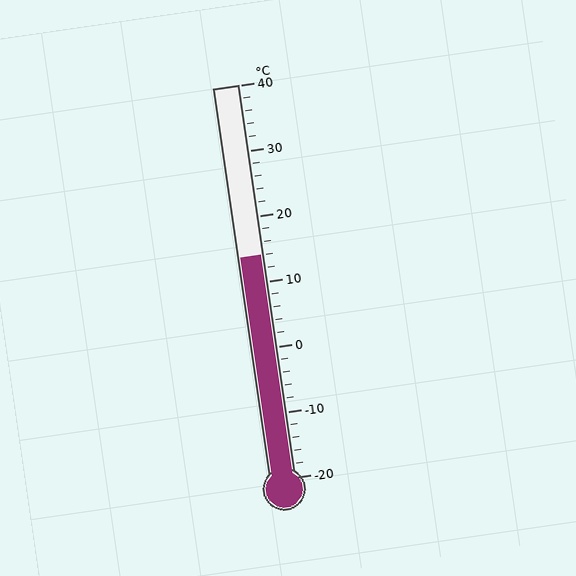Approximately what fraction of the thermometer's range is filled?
The thermometer is filled to approximately 55% of its range.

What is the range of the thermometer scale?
The thermometer scale ranges from -20°C to 40°C.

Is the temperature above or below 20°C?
The temperature is below 20°C.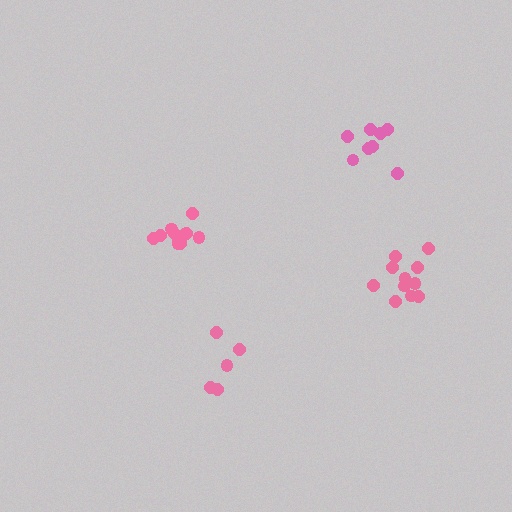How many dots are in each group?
Group 1: 8 dots, Group 2: 5 dots, Group 3: 11 dots, Group 4: 11 dots (35 total).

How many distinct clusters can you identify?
There are 4 distinct clusters.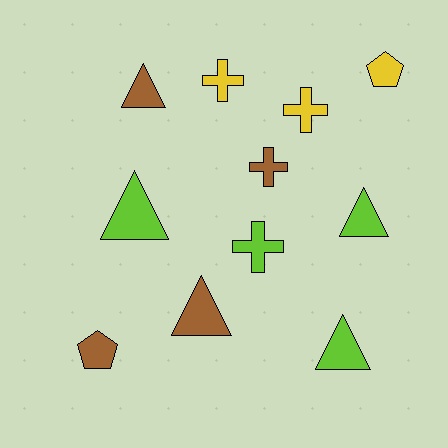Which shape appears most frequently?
Triangle, with 5 objects.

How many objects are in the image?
There are 11 objects.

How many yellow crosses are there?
There are 2 yellow crosses.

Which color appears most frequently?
Brown, with 4 objects.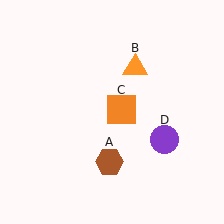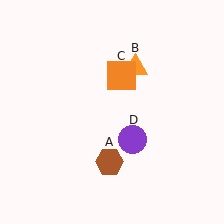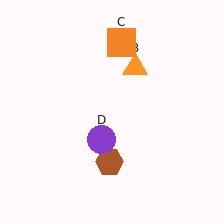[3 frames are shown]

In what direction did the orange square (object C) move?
The orange square (object C) moved up.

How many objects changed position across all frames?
2 objects changed position: orange square (object C), purple circle (object D).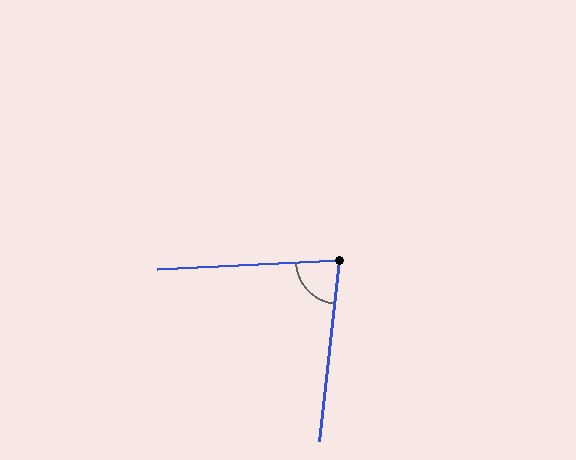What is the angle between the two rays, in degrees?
Approximately 81 degrees.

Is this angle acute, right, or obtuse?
It is acute.